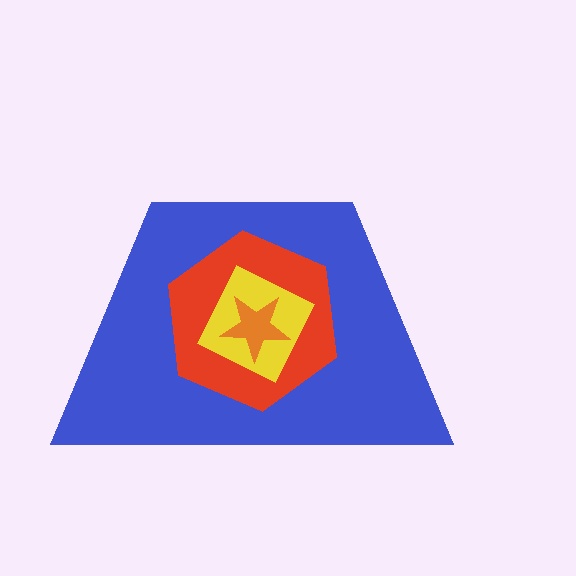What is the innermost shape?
The orange star.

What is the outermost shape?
The blue trapezoid.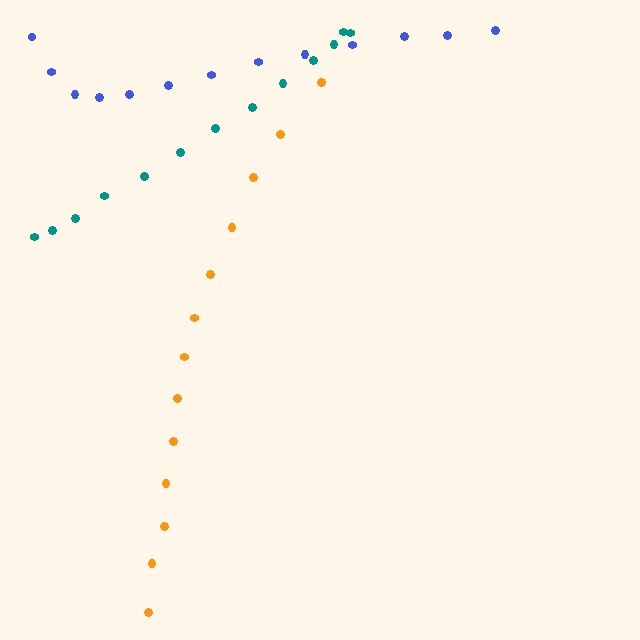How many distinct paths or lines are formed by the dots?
There are 3 distinct paths.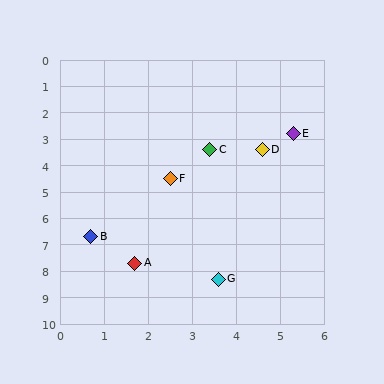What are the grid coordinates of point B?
Point B is at approximately (0.7, 6.7).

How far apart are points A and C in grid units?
Points A and C are about 4.6 grid units apart.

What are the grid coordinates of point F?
Point F is at approximately (2.5, 4.5).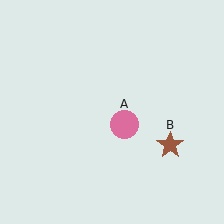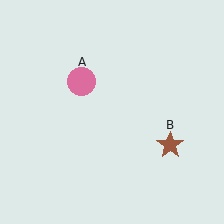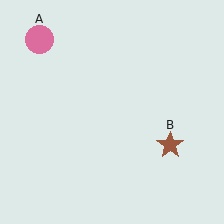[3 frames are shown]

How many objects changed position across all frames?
1 object changed position: pink circle (object A).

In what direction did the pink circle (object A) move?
The pink circle (object A) moved up and to the left.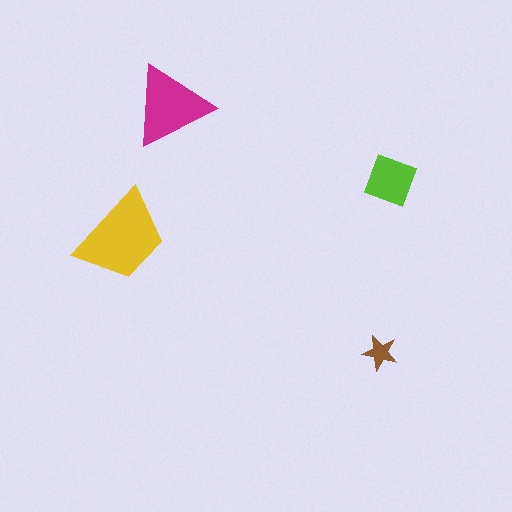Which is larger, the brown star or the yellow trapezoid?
The yellow trapezoid.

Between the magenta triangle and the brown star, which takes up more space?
The magenta triangle.